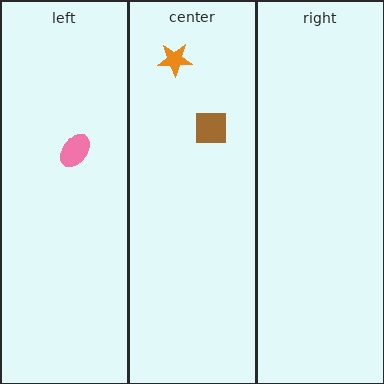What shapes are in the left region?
The pink ellipse.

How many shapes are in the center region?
2.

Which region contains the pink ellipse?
The left region.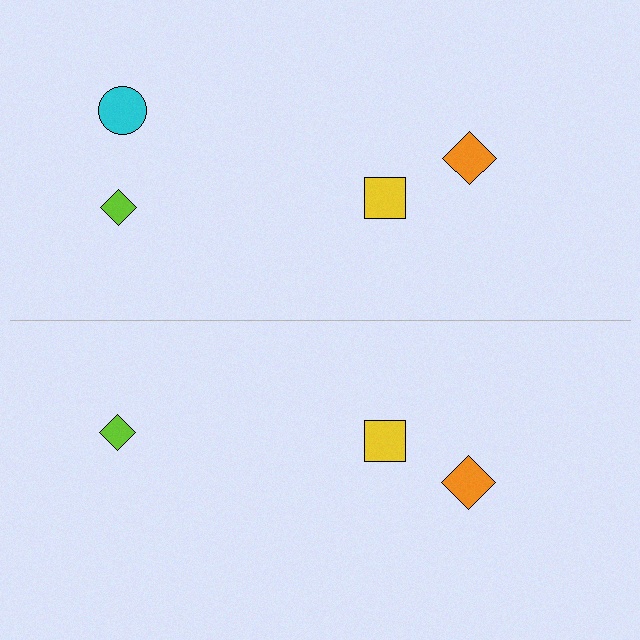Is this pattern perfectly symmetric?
No, the pattern is not perfectly symmetric. A cyan circle is missing from the bottom side.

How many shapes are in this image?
There are 7 shapes in this image.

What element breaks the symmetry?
A cyan circle is missing from the bottom side.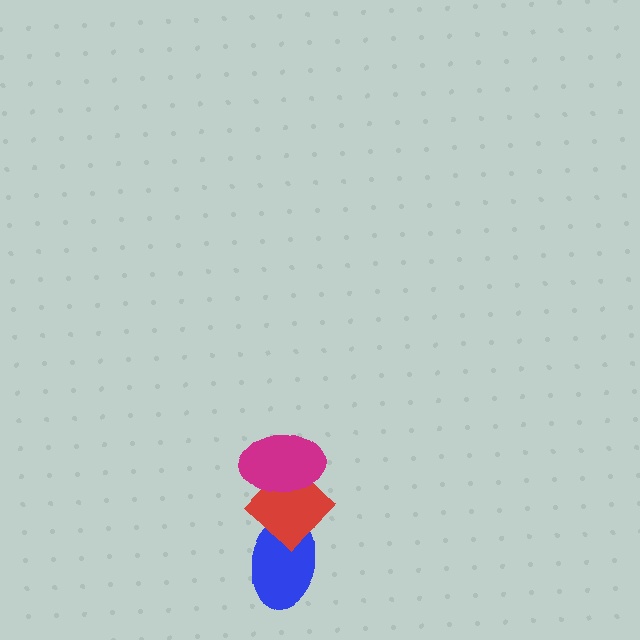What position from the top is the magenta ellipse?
The magenta ellipse is 1st from the top.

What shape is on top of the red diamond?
The magenta ellipse is on top of the red diamond.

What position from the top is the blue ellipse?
The blue ellipse is 3rd from the top.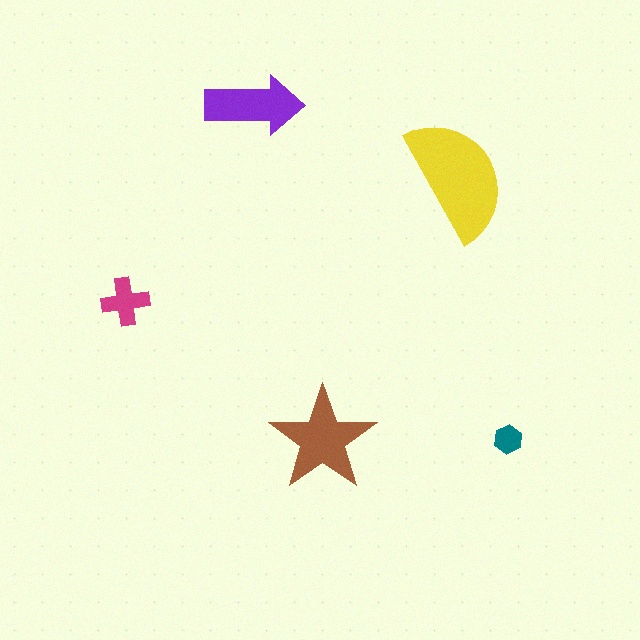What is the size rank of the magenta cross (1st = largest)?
4th.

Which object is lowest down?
The brown star is bottommost.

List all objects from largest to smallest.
The yellow semicircle, the brown star, the purple arrow, the magenta cross, the teal hexagon.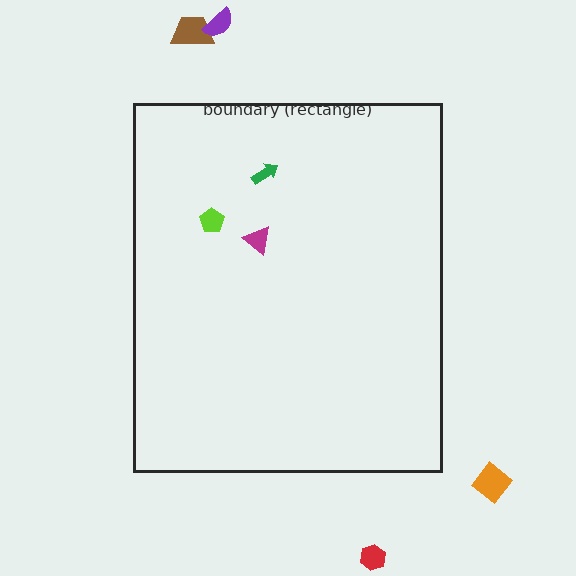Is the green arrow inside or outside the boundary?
Inside.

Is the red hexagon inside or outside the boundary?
Outside.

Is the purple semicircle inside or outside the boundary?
Outside.